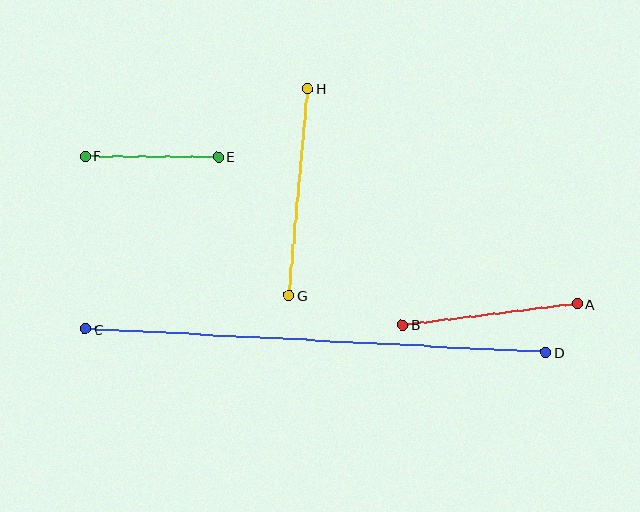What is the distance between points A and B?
The distance is approximately 176 pixels.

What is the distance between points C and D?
The distance is approximately 461 pixels.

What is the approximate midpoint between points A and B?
The midpoint is at approximately (490, 314) pixels.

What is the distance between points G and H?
The distance is approximately 208 pixels.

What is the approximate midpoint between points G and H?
The midpoint is at approximately (298, 192) pixels.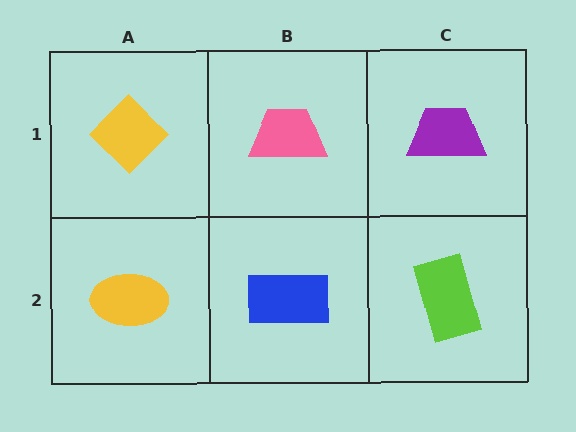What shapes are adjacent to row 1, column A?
A yellow ellipse (row 2, column A), a pink trapezoid (row 1, column B).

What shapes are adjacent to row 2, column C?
A purple trapezoid (row 1, column C), a blue rectangle (row 2, column B).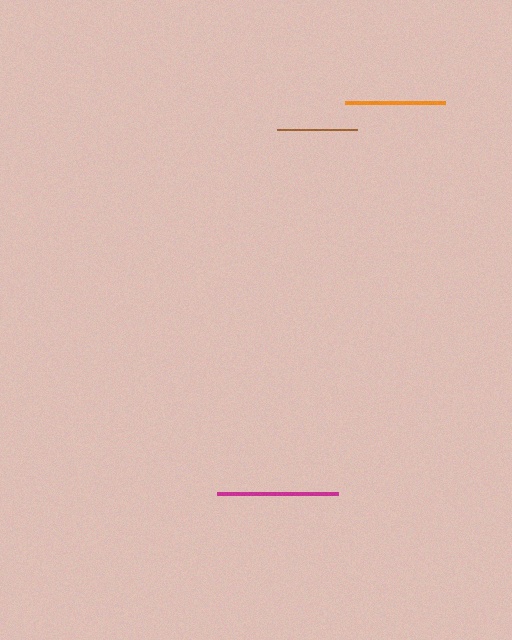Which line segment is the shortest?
The brown line is the shortest at approximately 80 pixels.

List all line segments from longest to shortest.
From longest to shortest: magenta, orange, brown.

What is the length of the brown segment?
The brown segment is approximately 80 pixels long.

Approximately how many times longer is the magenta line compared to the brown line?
The magenta line is approximately 1.5 times the length of the brown line.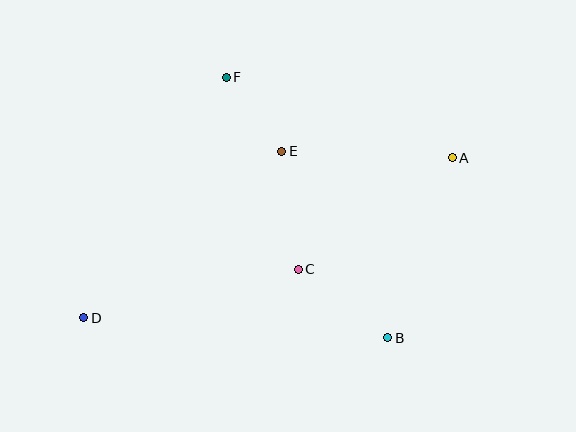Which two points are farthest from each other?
Points A and D are farthest from each other.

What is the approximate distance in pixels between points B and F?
The distance between B and F is approximately 307 pixels.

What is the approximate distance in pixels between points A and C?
The distance between A and C is approximately 190 pixels.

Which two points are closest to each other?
Points E and F are closest to each other.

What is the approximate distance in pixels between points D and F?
The distance between D and F is approximately 280 pixels.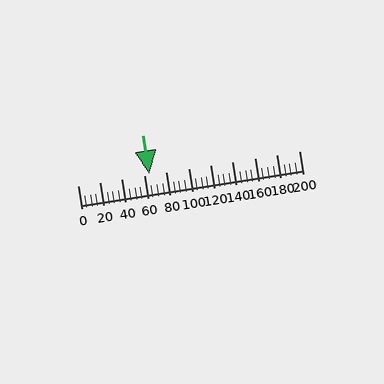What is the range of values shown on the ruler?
The ruler shows values from 0 to 200.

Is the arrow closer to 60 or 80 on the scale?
The arrow is closer to 60.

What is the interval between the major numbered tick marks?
The major tick marks are spaced 20 units apart.